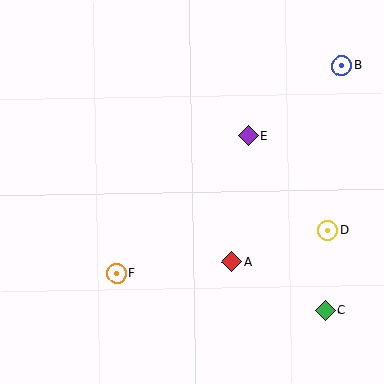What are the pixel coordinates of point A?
Point A is at (232, 262).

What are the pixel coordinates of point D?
Point D is at (327, 230).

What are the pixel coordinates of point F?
Point F is at (117, 273).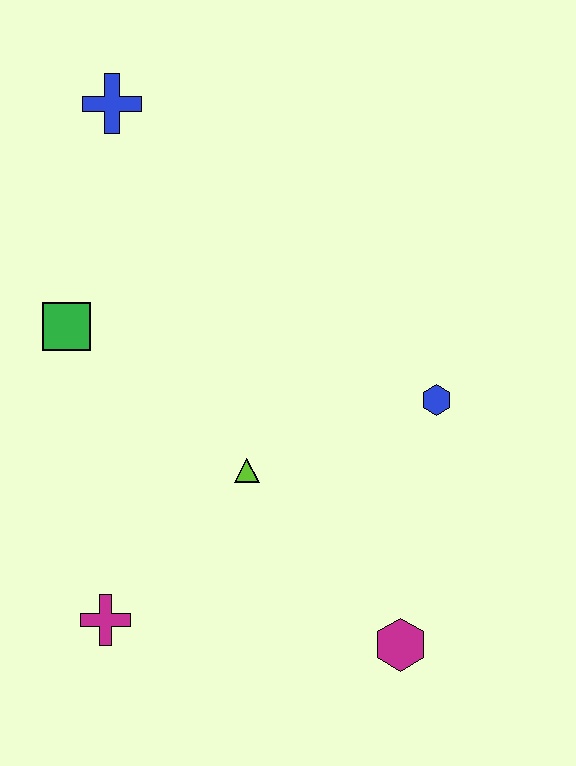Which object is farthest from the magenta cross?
The blue cross is farthest from the magenta cross.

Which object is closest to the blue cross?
The green square is closest to the blue cross.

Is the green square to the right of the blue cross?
No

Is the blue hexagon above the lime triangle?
Yes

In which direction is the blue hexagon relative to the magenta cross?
The blue hexagon is to the right of the magenta cross.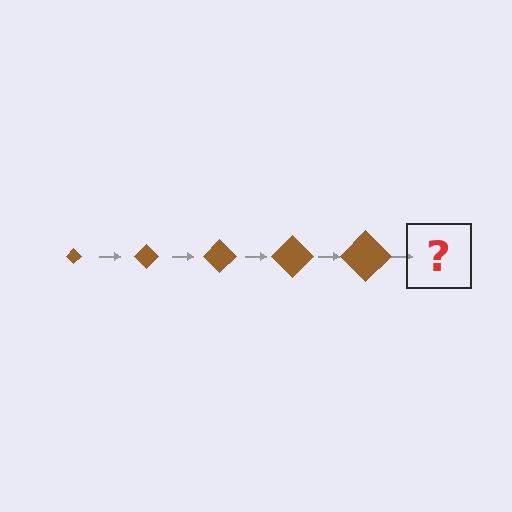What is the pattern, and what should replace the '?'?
The pattern is that the diamond gets progressively larger each step. The '?' should be a brown diamond, larger than the previous one.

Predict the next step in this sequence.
The next step is a brown diamond, larger than the previous one.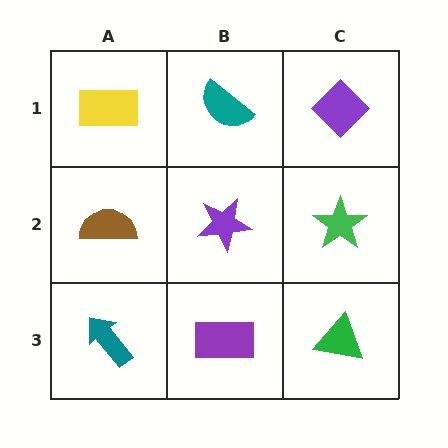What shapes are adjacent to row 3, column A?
A brown semicircle (row 2, column A), a purple rectangle (row 3, column B).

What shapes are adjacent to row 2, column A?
A yellow rectangle (row 1, column A), a teal arrow (row 3, column A), a purple star (row 2, column B).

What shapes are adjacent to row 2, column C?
A purple diamond (row 1, column C), a green triangle (row 3, column C), a purple star (row 2, column B).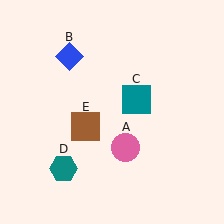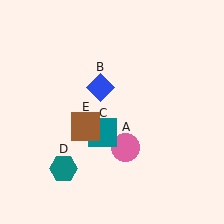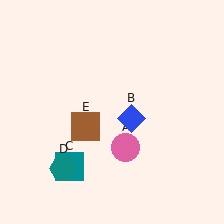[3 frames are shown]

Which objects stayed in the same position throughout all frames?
Pink circle (object A) and teal hexagon (object D) and brown square (object E) remained stationary.